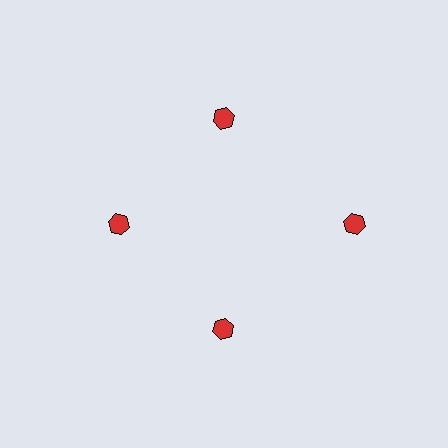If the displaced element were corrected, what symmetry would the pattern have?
It would have 4-fold rotational symmetry — the pattern would map onto itself every 90 degrees.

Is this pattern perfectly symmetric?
No. The 4 red hexagons are arranged in a ring, but one element near the 3 o'clock position is pushed outward from the center, breaking the 4-fold rotational symmetry.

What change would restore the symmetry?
The symmetry would be restored by moving it inward, back onto the ring so that all 4 hexagons sit at equal angles and equal distance from the center.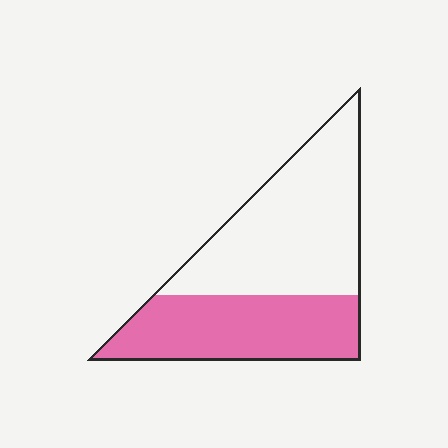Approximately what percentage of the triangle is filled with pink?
Approximately 40%.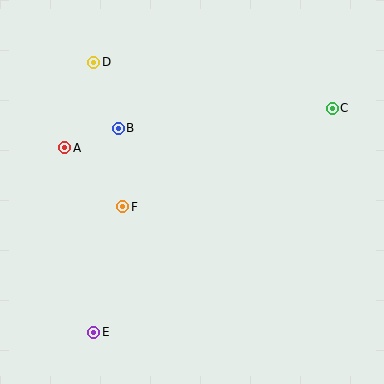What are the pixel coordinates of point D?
Point D is at (94, 62).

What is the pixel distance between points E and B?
The distance between E and B is 206 pixels.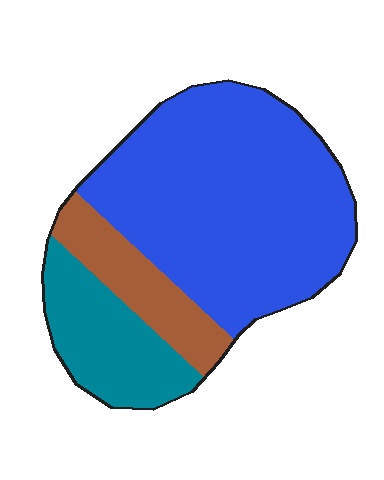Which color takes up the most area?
Blue, at roughly 65%.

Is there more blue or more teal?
Blue.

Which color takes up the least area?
Brown, at roughly 15%.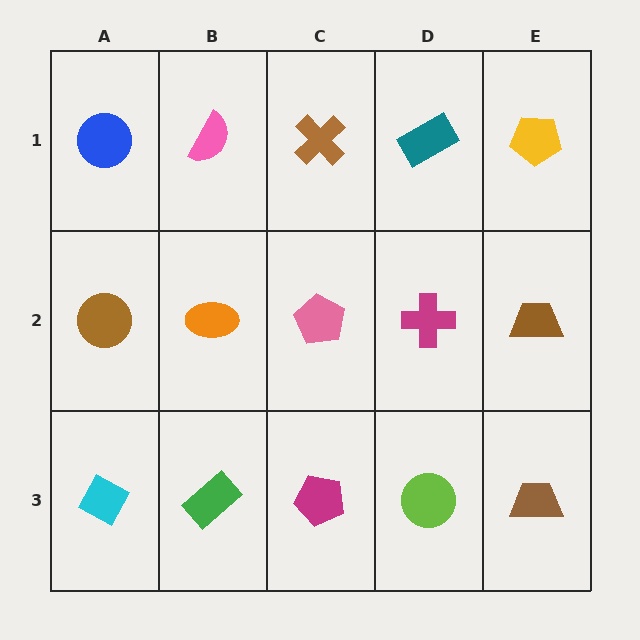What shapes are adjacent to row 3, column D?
A magenta cross (row 2, column D), a magenta pentagon (row 3, column C), a brown trapezoid (row 3, column E).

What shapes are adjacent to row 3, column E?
A brown trapezoid (row 2, column E), a lime circle (row 3, column D).